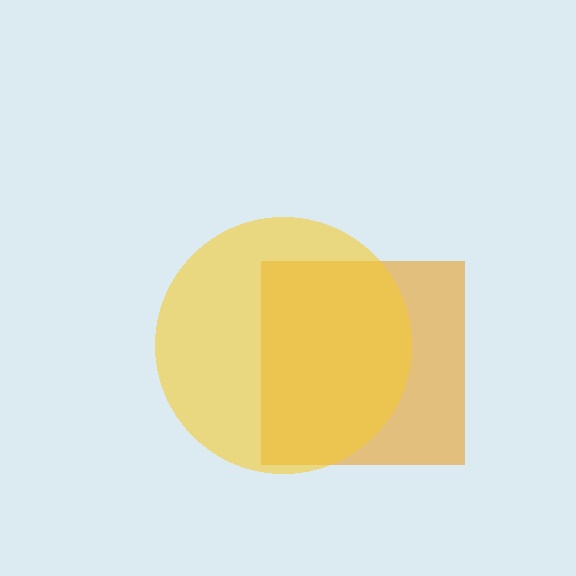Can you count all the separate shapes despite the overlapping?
Yes, there are 2 separate shapes.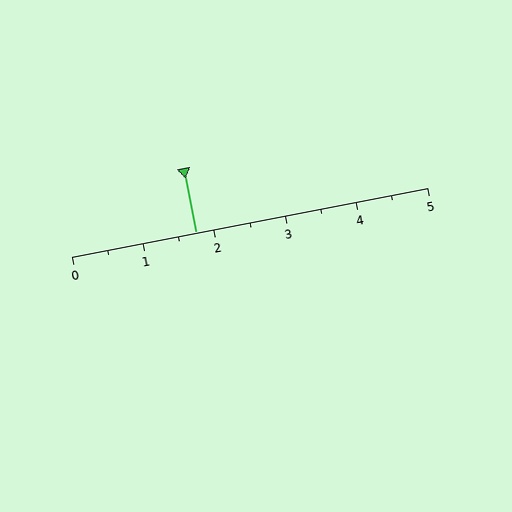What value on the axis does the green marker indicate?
The marker indicates approximately 1.8.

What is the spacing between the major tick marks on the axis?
The major ticks are spaced 1 apart.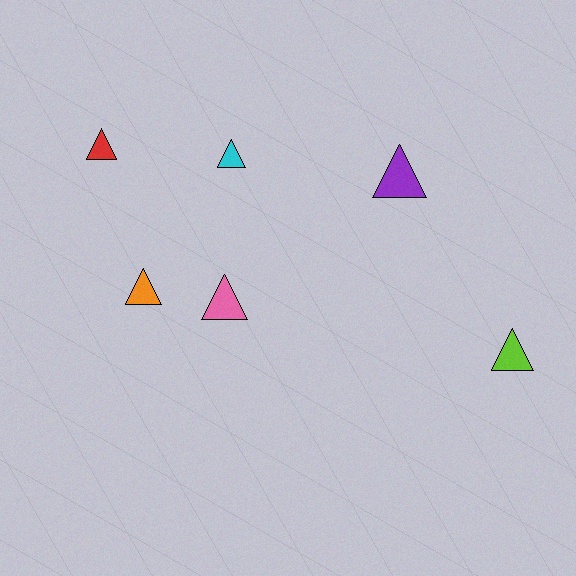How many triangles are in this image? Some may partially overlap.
There are 6 triangles.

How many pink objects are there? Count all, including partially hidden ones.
There is 1 pink object.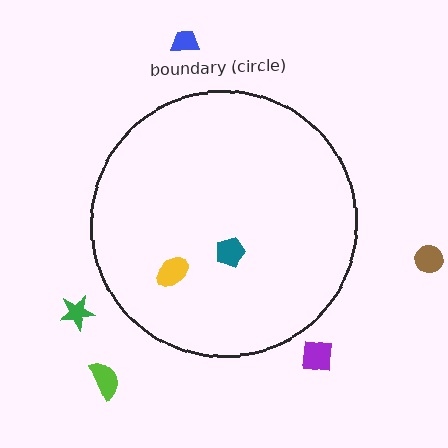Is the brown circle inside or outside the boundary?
Outside.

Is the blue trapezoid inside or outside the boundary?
Outside.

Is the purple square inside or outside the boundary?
Outside.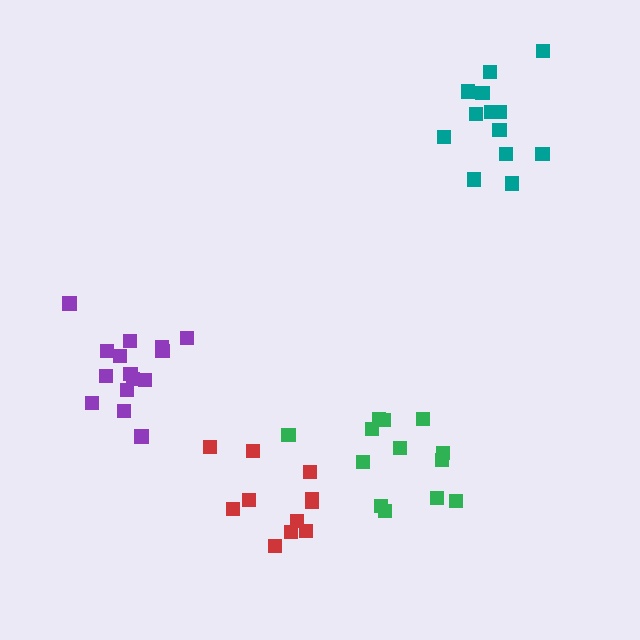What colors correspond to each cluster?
The clusters are colored: purple, red, teal, green.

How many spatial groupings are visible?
There are 4 spatial groupings.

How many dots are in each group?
Group 1: 15 dots, Group 2: 11 dots, Group 3: 13 dots, Group 4: 13 dots (52 total).